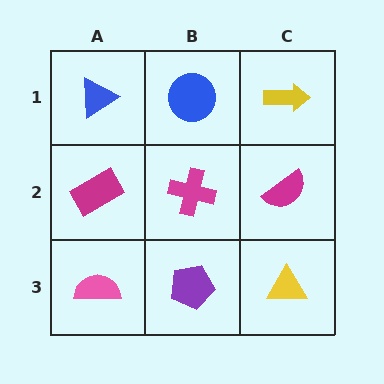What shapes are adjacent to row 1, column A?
A magenta rectangle (row 2, column A), a blue circle (row 1, column B).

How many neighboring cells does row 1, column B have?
3.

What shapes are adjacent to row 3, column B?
A magenta cross (row 2, column B), a pink semicircle (row 3, column A), a yellow triangle (row 3, column C).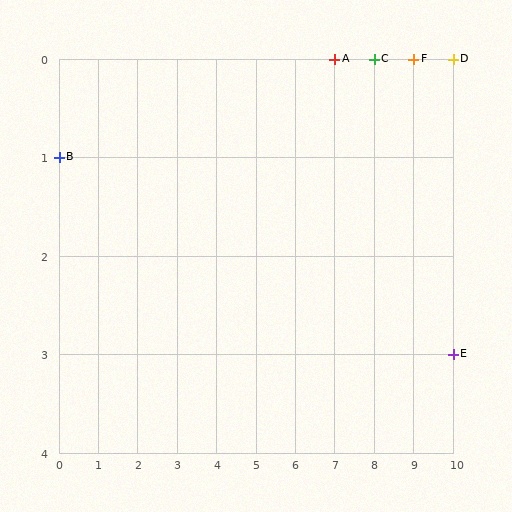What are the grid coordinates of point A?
Point A is at grid coordinates (7, 0).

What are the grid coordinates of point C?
Point C is at grid coordinates (8, 0).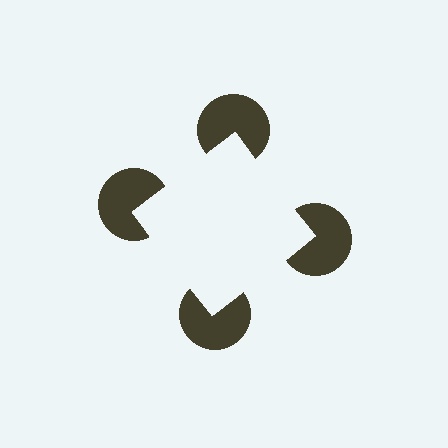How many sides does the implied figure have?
4 sides.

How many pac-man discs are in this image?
There are 4 — one at each vertex of the illusory square.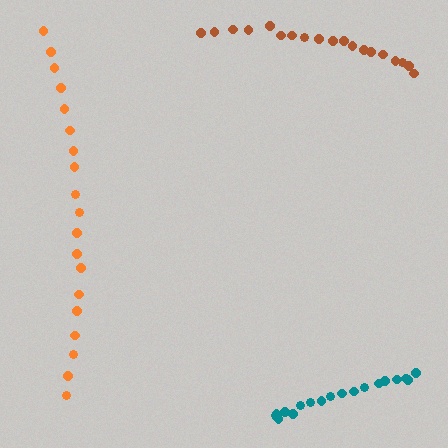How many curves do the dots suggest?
There are 3 distinct paths.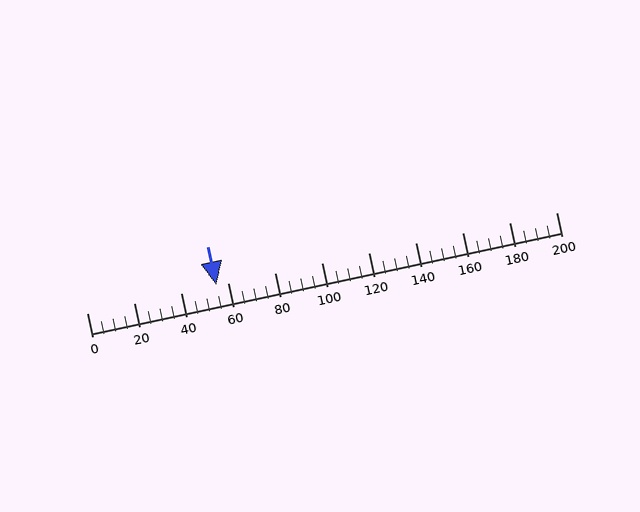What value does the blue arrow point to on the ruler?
The blue arrow points to approximately 55.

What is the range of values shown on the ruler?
The ruler shows values from 0 to 200.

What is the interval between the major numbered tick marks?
The major tick marks are spaced 20 units apart.